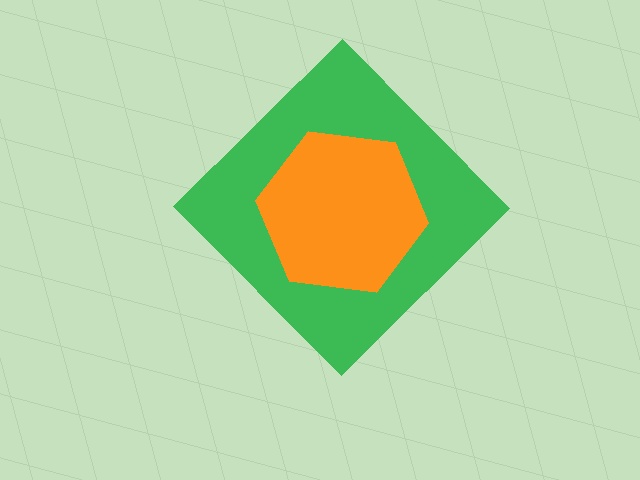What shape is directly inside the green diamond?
The orange hexagon.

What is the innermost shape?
The orange hexagon.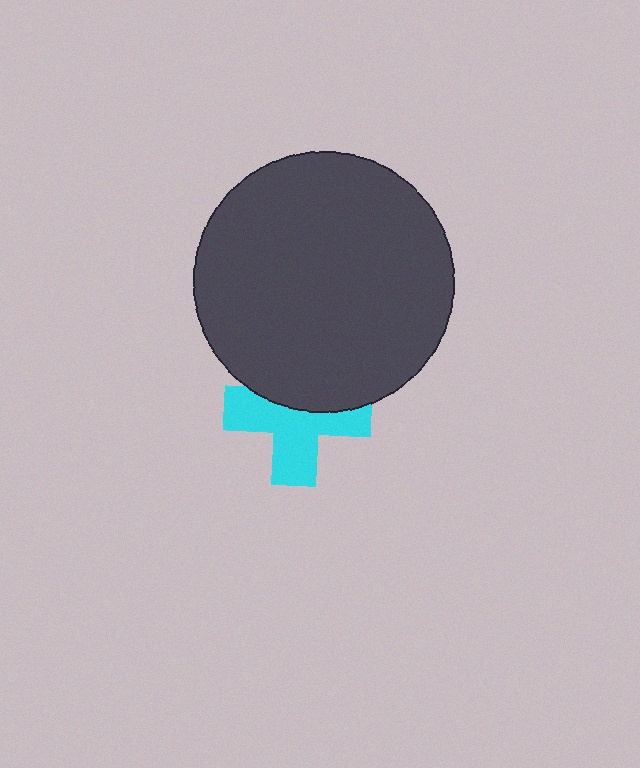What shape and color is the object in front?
The object in front is a dark gray circle.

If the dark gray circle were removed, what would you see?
You would see the complete cyan cross.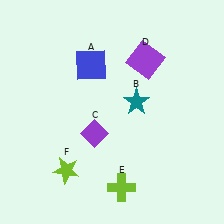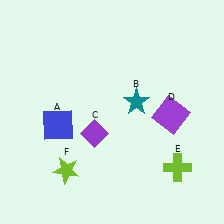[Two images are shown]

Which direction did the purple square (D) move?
The purple square (D) moved down.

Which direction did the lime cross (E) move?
The lime cross (E) moved right.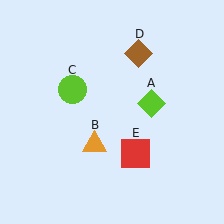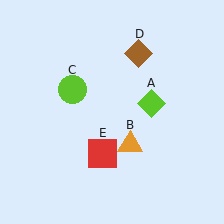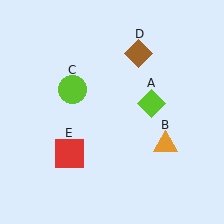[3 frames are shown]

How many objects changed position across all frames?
2 objects changed position: orange triangle (object B), red square (object E).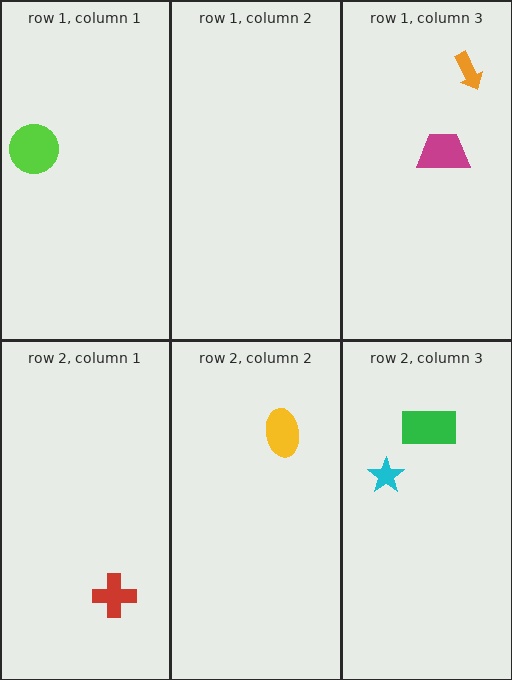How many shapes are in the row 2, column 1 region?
1.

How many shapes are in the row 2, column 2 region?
1.